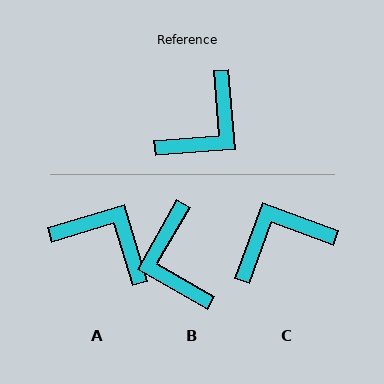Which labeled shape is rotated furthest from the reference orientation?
C, about 155 degrees away.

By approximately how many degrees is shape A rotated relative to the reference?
Approximately 102 degrees counter-clockwise.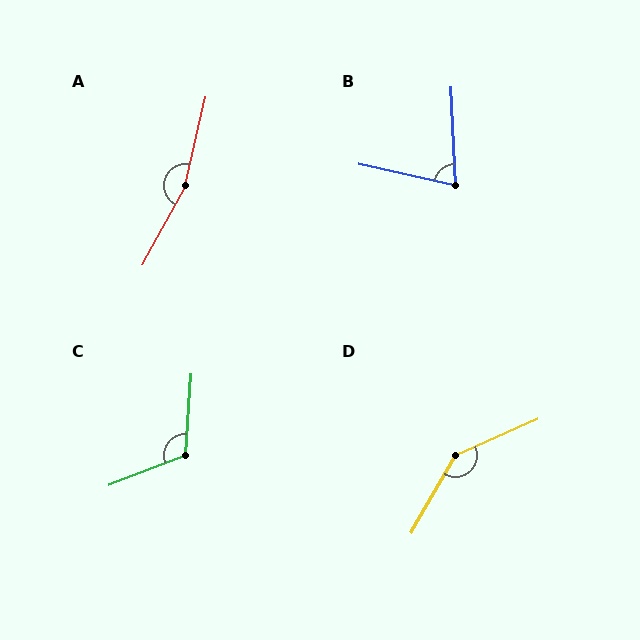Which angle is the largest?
A, at approximately 165 degrees.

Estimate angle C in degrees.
Approximately 115 degrees.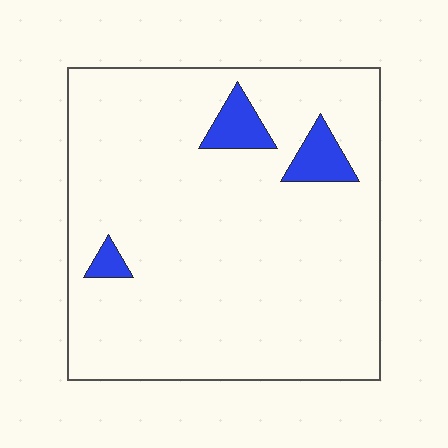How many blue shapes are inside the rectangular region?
3.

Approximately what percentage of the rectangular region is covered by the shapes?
Approximately 5%.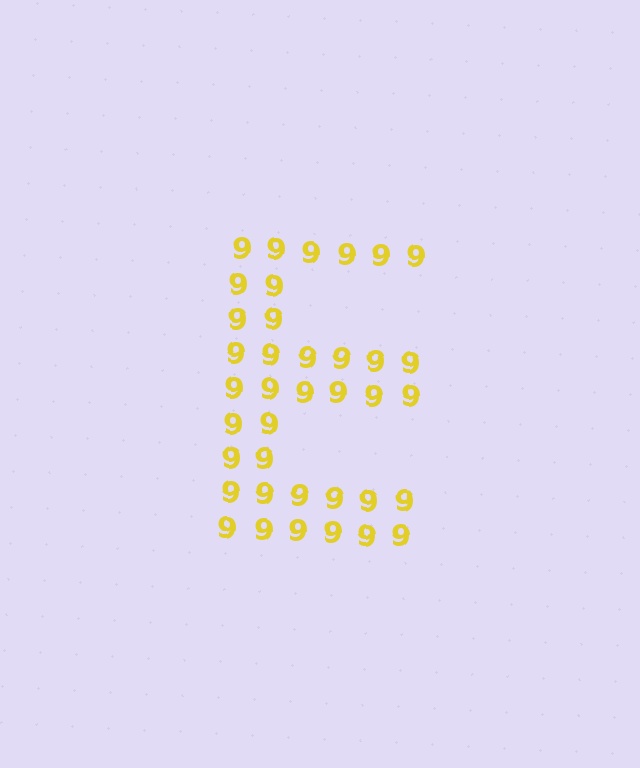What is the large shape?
The large shape is the letter E.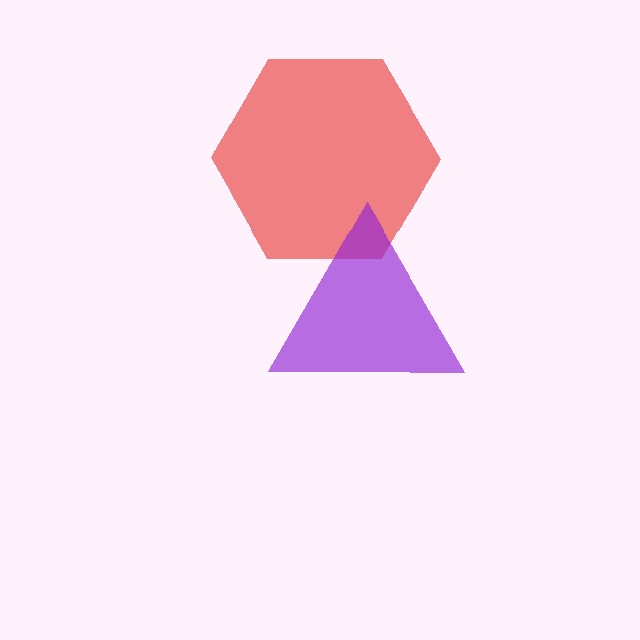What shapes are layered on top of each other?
The layered shapes are: a red hexagon, a purple triangle.